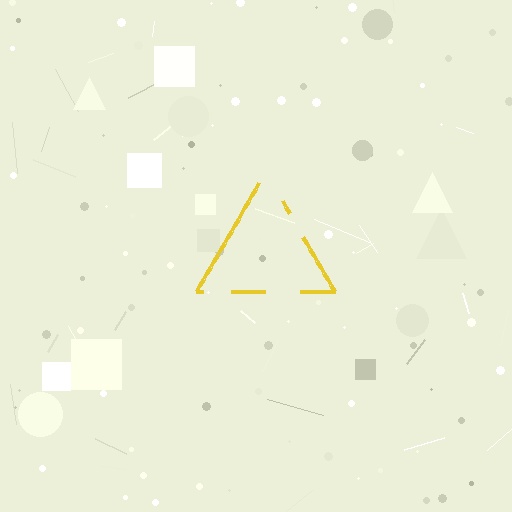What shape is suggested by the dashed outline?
The dashed outline suggests a triangle.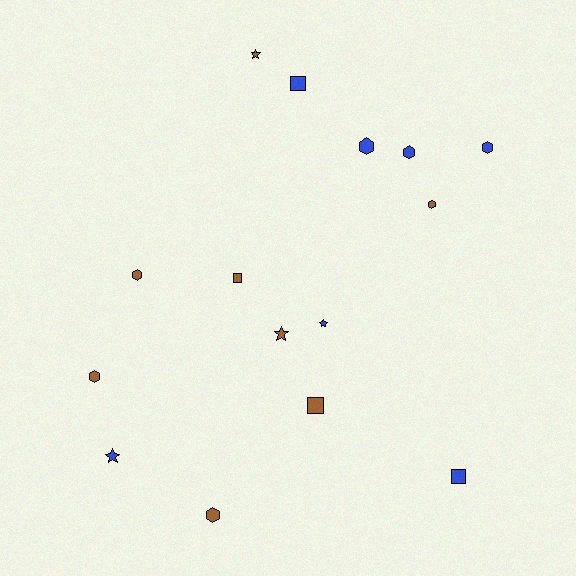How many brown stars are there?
There are 2 brown stars.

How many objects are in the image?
There are 15 objects.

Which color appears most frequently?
Brown, with 8 objects.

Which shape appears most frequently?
Hexagon, with 7 objects.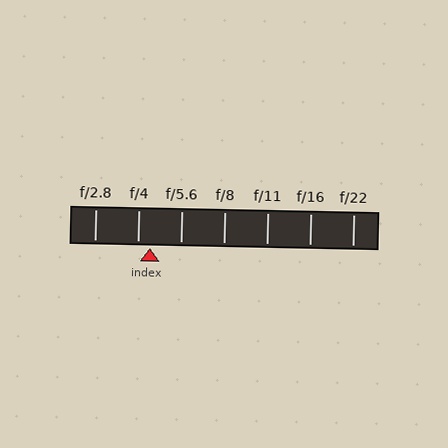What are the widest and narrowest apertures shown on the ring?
The widest aperture shown is f/2.8 and the narrowest is f/22.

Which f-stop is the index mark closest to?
The index mark is closest to f/4.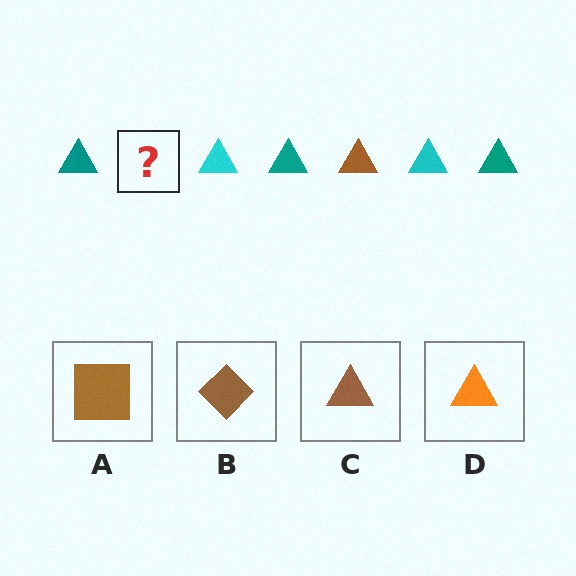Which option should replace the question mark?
Option C.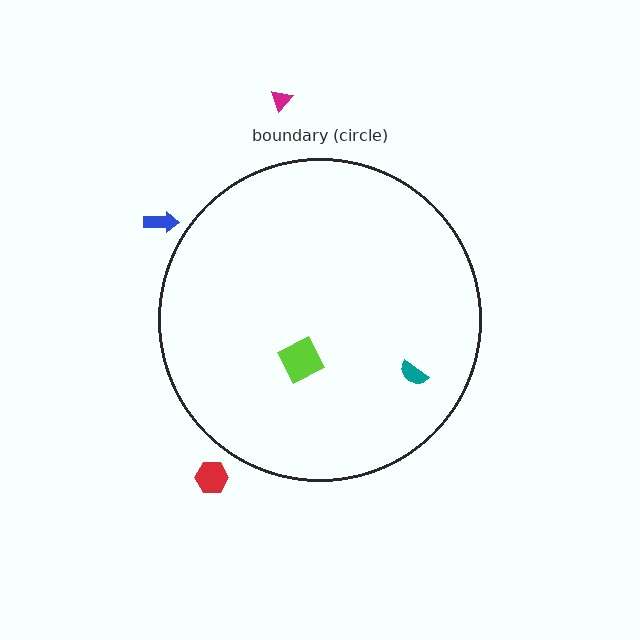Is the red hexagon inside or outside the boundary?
Outside.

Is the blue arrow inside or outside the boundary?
Outside.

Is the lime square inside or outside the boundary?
Inside.